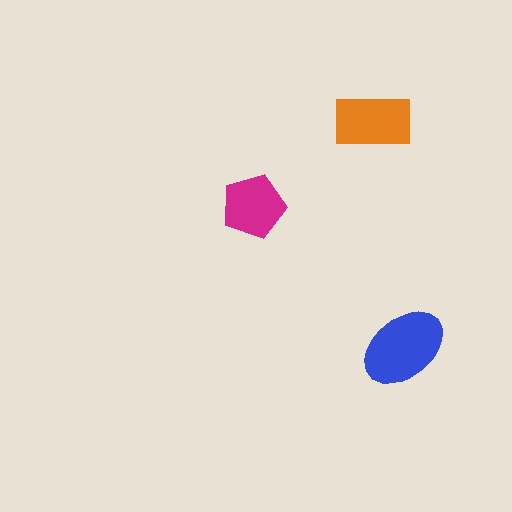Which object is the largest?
The blue ellipse.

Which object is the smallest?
The magenta pentagon.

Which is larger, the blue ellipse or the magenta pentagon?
The blue ellipse.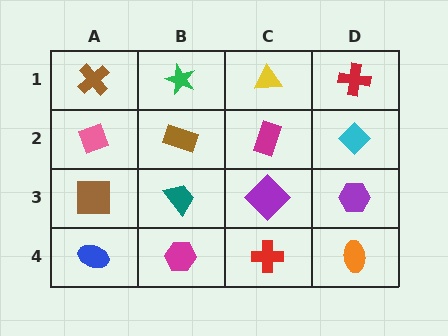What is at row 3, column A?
A brown square.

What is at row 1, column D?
A red cross.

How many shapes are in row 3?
4 shapes.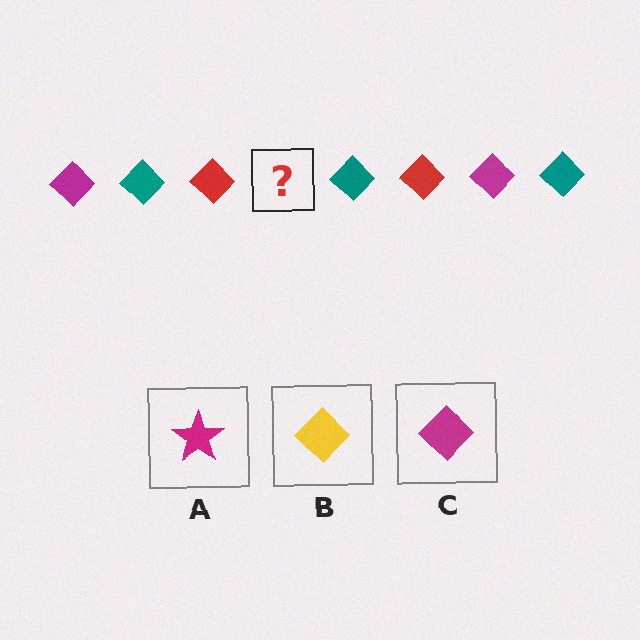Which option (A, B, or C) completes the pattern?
C.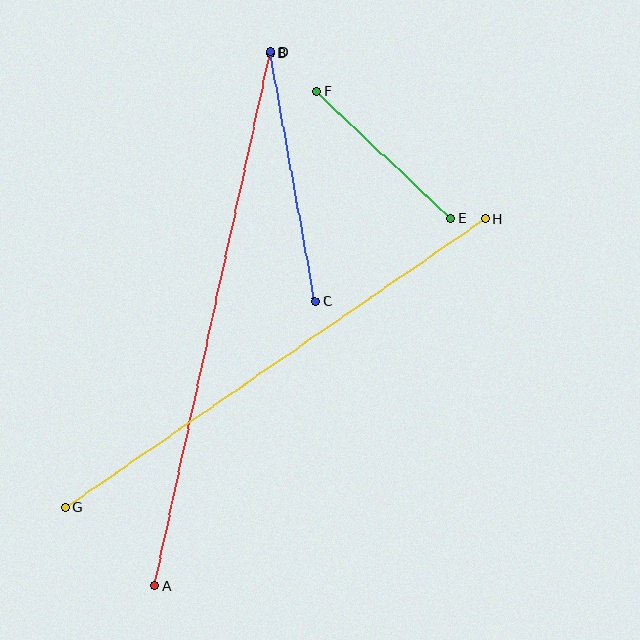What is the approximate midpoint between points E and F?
The midpoint is at approximately (383, 155) pixels.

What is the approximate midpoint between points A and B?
The midpoint is at approximately (212, 320) pixels.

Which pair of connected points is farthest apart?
Points A and B are farthest apart.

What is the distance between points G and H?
The distance is approximately 509 pixels.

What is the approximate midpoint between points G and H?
The midpoint is at approximately (275, 363) pixels.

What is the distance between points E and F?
The distance is approximately 185 pixels.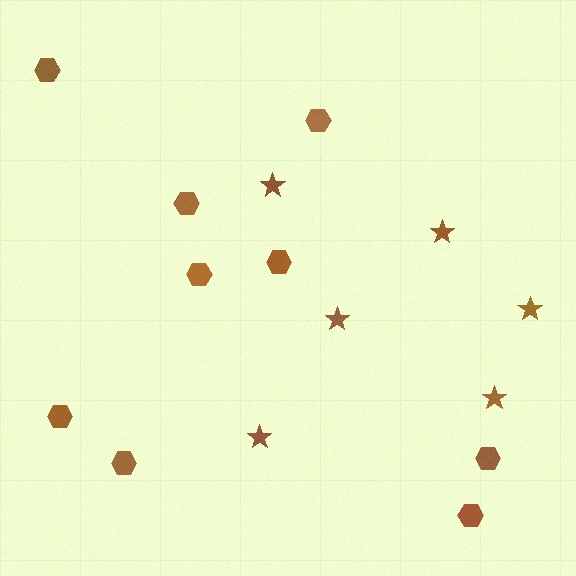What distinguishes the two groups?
There are 2 groups: one group of stars (6) and one group of hexagons (9).